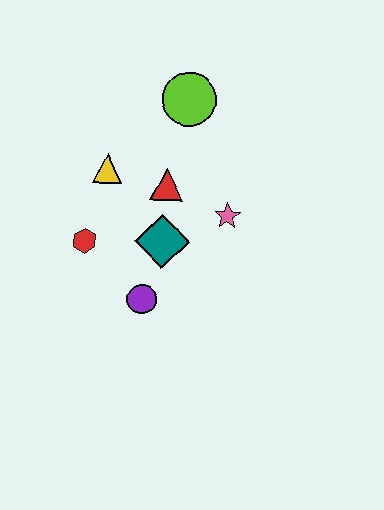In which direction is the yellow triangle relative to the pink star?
The yellow triangle is to the left of the pink star.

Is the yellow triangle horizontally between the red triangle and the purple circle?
No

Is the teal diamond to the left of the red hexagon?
No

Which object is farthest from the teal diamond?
The lime circle is farthest from the teal diamond.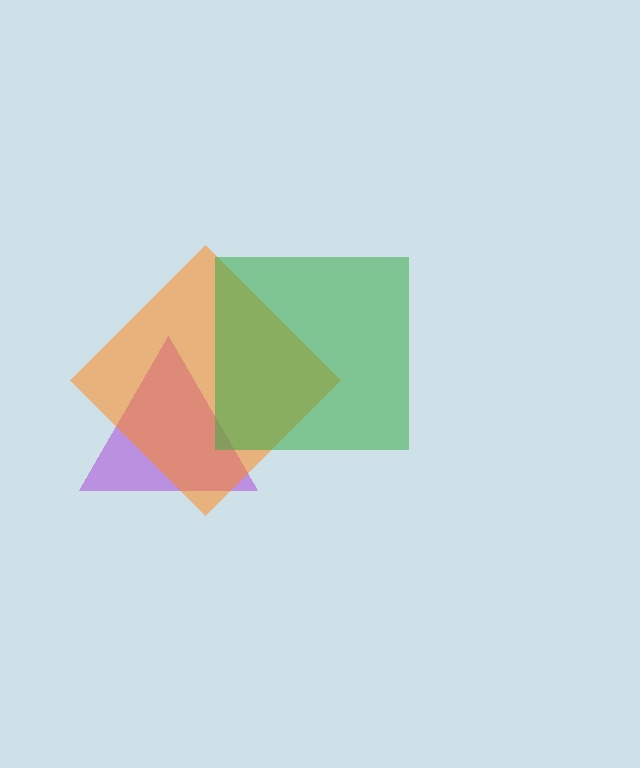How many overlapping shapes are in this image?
There are 3 overlapping shapes in the image.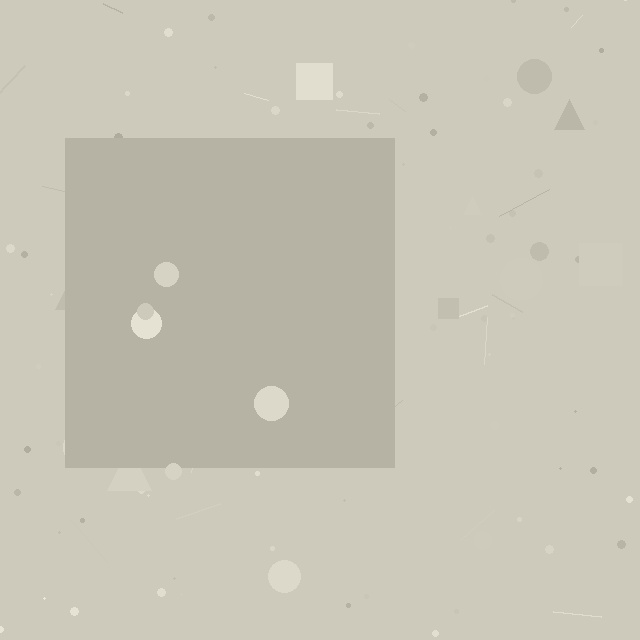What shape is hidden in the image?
A square is hidden in the image.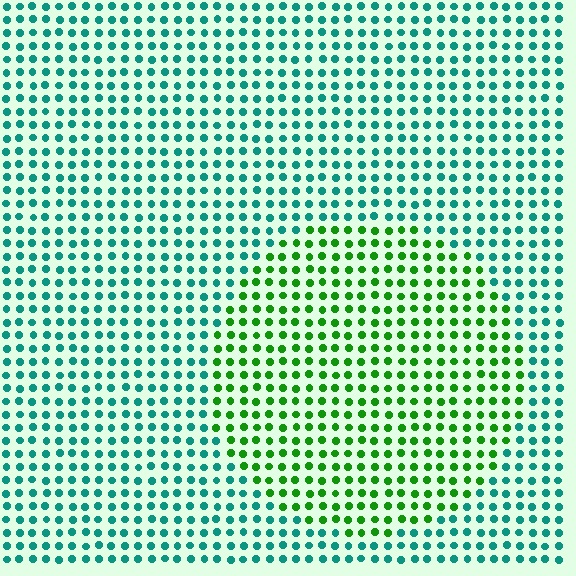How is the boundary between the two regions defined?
The boundary is defined purely by a slight shift in hue (about 53 degrees). Spacing, size, and orientation are identical on both sides.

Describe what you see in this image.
The image is filled with small teal elements in a uniform arrangement. A circle-shaped region is visible where the elements are tinted to a slightly different hue, forming a subtle color boundary.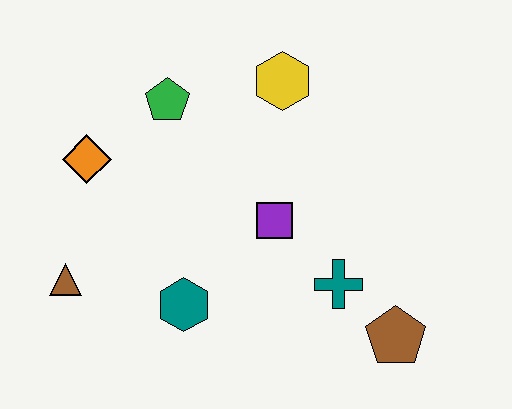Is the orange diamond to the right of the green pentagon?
No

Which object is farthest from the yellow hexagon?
The brown triangle is farthest from the yellow hexagon.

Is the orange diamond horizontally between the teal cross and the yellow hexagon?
No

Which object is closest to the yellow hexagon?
The green pentagon is closest to the yellow hexagon.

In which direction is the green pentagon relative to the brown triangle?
The green pentagon is above the brown triangle.